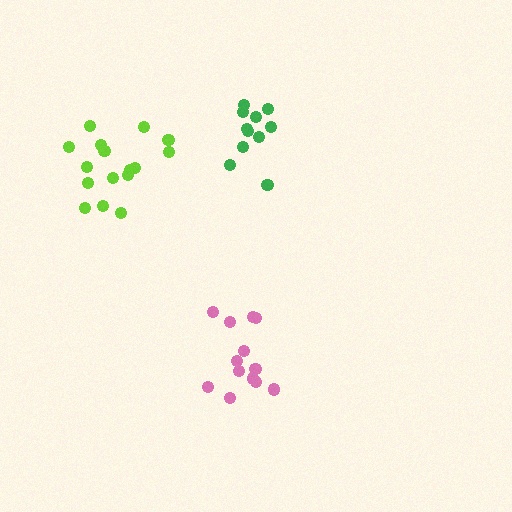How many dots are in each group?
Group 1: 13 dots, Group 2: 16 dots, Group 3: 11 dots (40 total).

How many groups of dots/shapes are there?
There are 3 groups.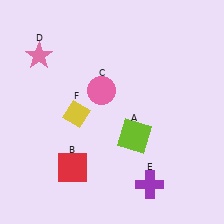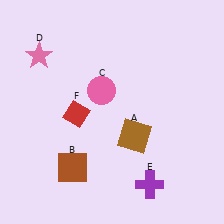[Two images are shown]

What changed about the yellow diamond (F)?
In Image 1, F is yellow. In Image 2, it changed to red.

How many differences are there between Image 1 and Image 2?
There are 3 differences between the two images.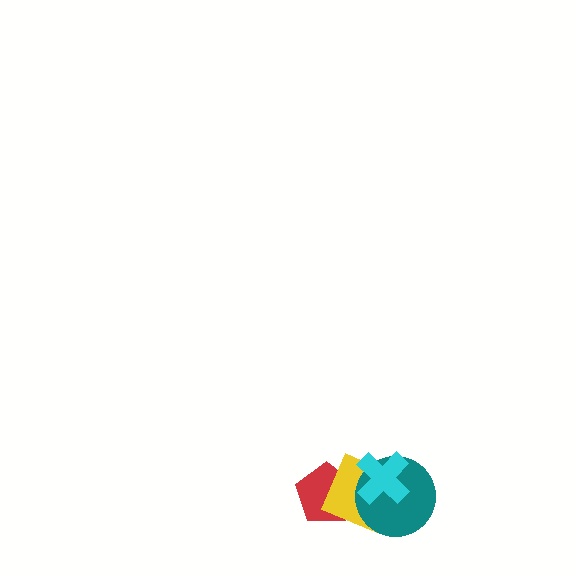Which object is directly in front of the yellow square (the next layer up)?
The teal circle is directly in front of the yellow square.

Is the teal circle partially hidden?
Yes, it is partially covered by another shape.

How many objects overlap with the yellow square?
3 objects overlap with the yellow square.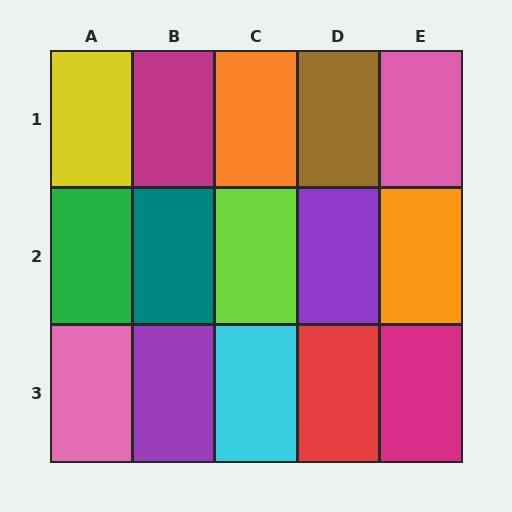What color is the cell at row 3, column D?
Red.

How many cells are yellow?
1 cell is yellow.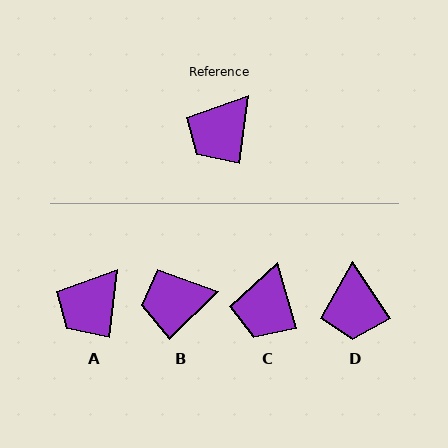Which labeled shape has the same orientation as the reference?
A.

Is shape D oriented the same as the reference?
No, it is off by about 41 degrees.